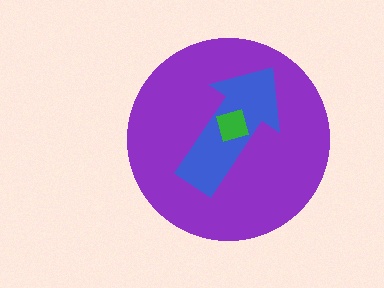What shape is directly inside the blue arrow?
The green square.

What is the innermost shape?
The green square.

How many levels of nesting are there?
3.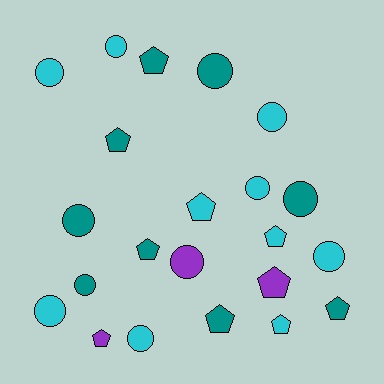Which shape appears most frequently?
Circle, with 12 objects.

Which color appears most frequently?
Cyan, with 10 objects.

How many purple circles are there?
There is 1 purple circle.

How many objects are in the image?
There are 22 objects.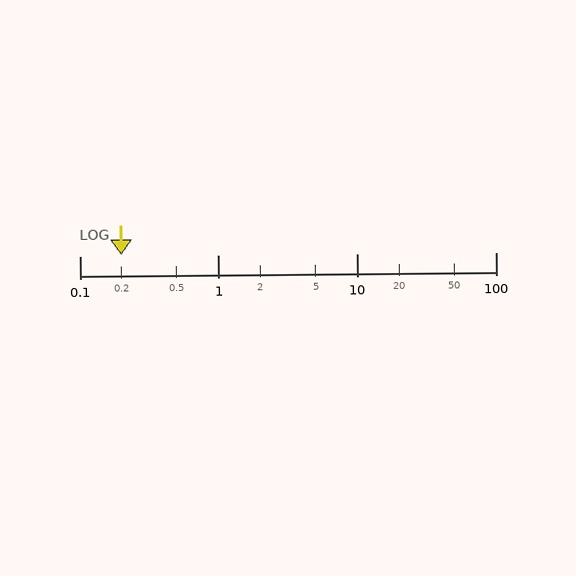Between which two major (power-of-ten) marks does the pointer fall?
The pointer is between 0.1 and 1.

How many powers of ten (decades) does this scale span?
The scale spans 3 decades, from 0.1 to 100.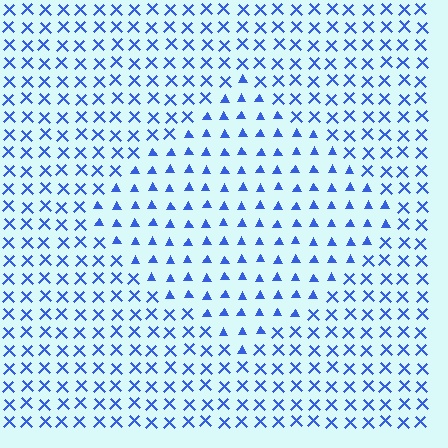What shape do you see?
I see a diamond.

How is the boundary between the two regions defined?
The boundary is defined by a change in element shape: triangles inside vs. X marks outside. All elements share the same color and spacing.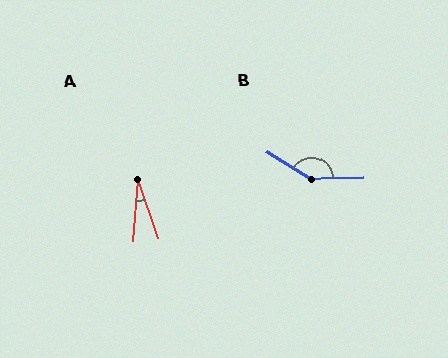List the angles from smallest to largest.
A (23°), B (148°).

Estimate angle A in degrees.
Approximately 23 degrees.